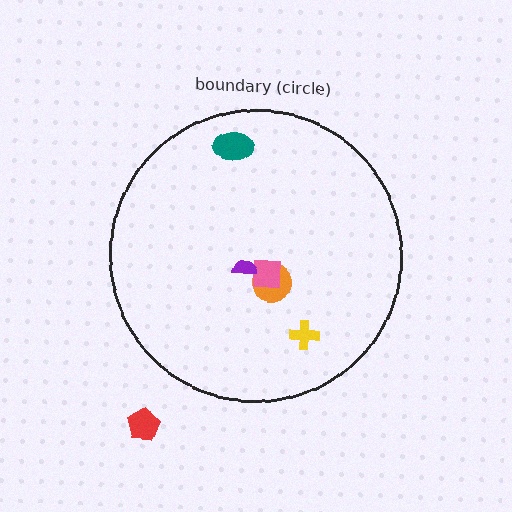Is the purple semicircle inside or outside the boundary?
Inside.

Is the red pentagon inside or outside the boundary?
Outside.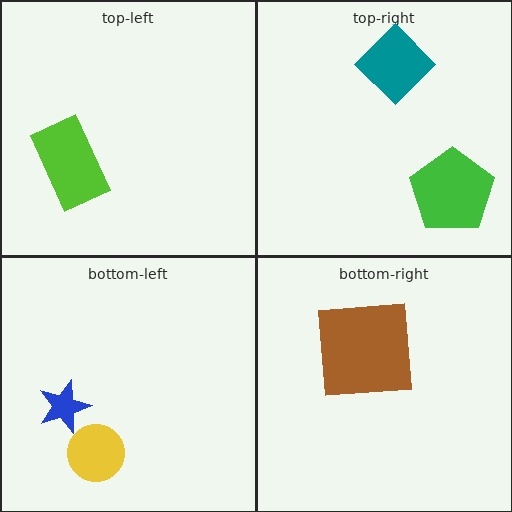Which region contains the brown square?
The bottom-right region.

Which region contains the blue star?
The bottom-left region.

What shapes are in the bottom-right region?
The brown square.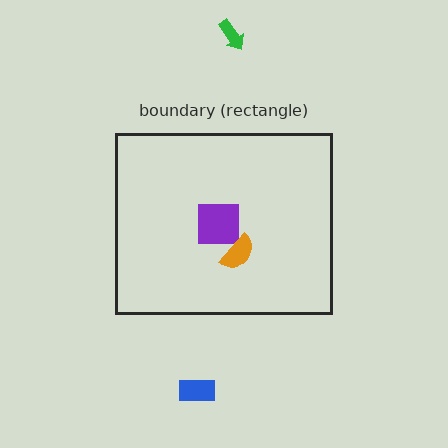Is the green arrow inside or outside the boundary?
Outside.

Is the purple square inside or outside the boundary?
Inside.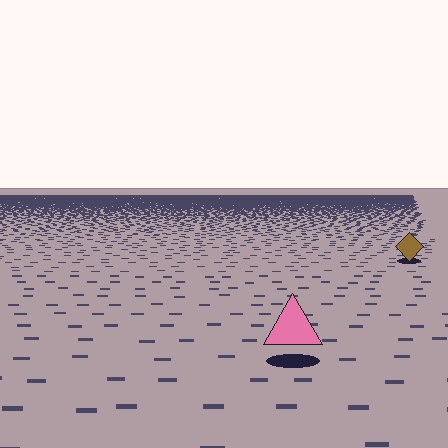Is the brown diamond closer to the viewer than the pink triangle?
No. The pink triangle is closer — you can tell from the texture gradient: the ground texture is coarser near it.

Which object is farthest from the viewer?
The brown diamond is farthest from the viewer. It appears smaller and the ground texture around it is denser.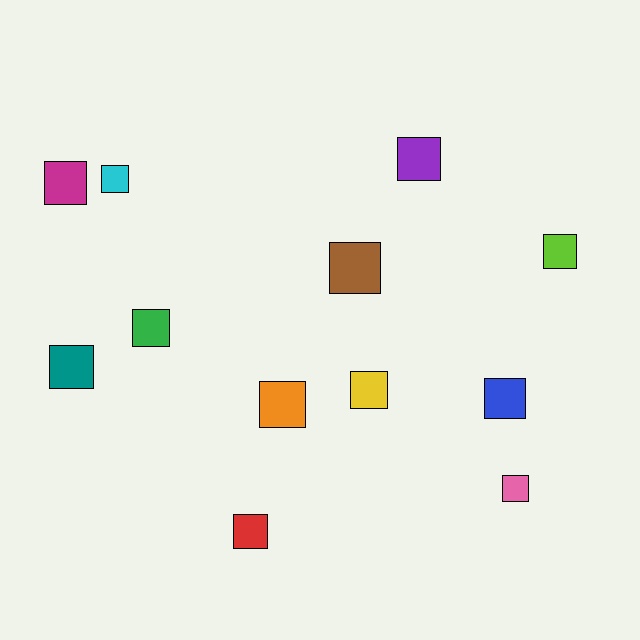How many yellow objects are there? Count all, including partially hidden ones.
There is 1 yellow object.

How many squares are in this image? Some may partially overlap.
There are 12 squares.